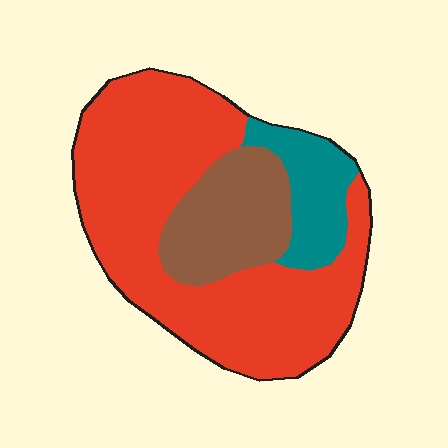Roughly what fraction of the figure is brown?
Brown takes up between a sixth and a third of the figure.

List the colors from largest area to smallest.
From largest to smallest: red, brown, teal.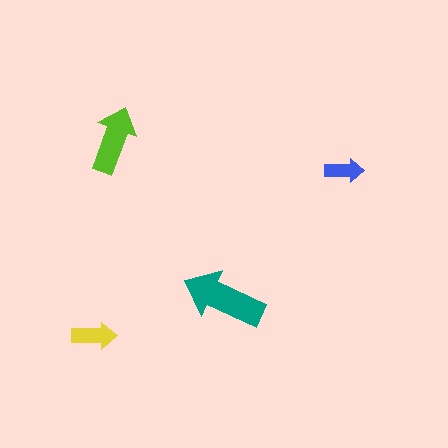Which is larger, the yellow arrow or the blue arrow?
The yellow one.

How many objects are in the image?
There are 4 objects in the image.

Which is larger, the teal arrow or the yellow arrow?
The teal one.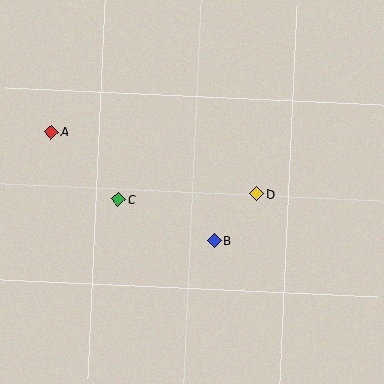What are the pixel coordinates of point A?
Point A is at (51, 132).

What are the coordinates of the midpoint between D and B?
The midpoint between D and B is at (235, 217).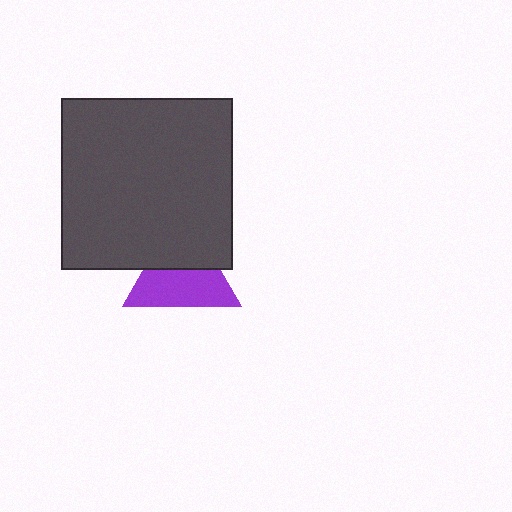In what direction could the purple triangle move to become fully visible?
The purple triangle could move down. That would shift it out from behind the dark gray square entirely.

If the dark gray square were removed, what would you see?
You would see the complete purple triangle.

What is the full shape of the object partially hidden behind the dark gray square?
The partially hidden object is a purple triangle.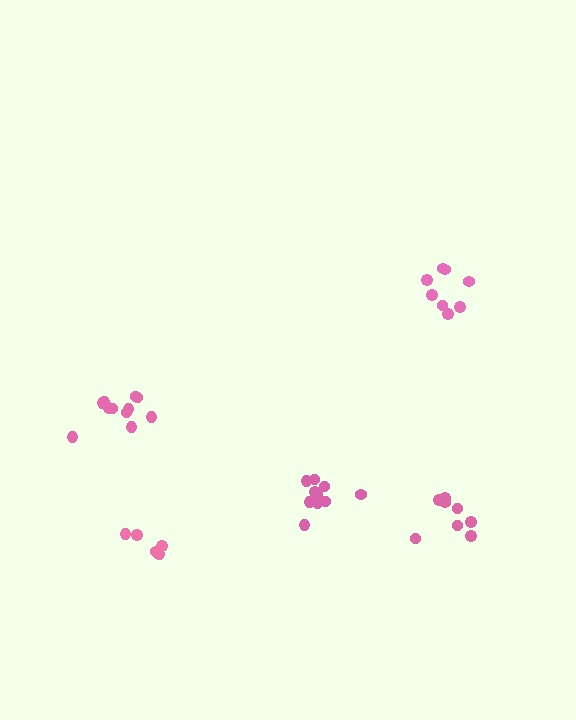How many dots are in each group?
Group 1: 6 dots, Group 2: 8 dots, Group 3: 10 dots, Group 4: 11 dots, Group 5: 8 dots (43 total).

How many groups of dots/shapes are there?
There are 5 groups.